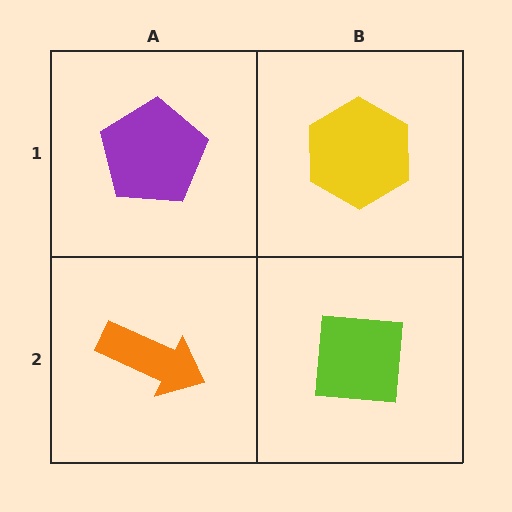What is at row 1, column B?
A yellow hexagon.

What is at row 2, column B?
A lime square.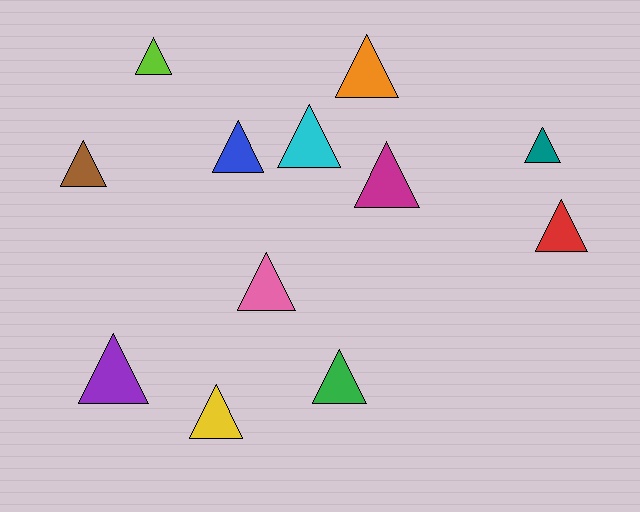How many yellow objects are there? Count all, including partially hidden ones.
There is 1 yellow object.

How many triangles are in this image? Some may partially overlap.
There are 12 triangles.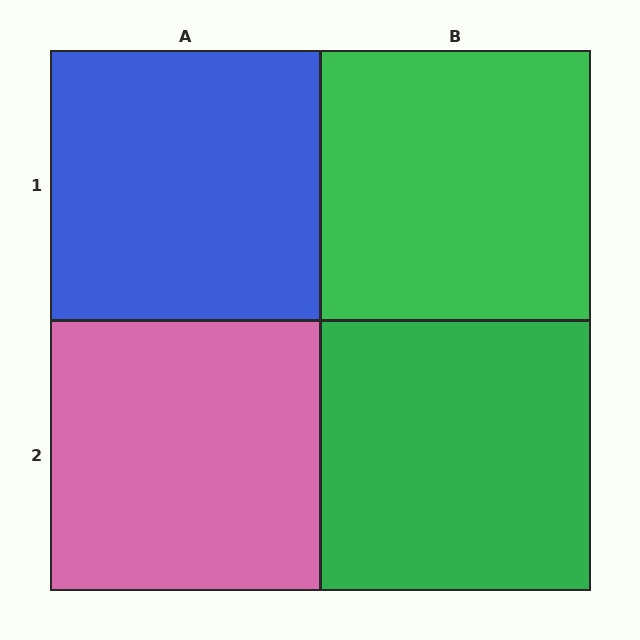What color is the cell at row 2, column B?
Green.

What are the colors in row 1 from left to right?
Blue, green.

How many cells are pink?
1 cell is pink.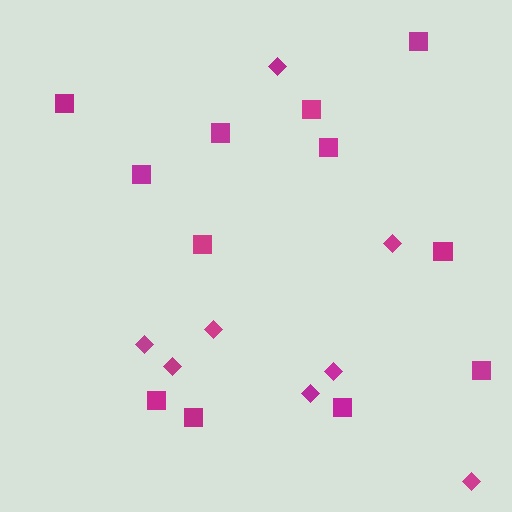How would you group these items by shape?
There are 2 groups: one group of squares (12) and one group of diamonds (8).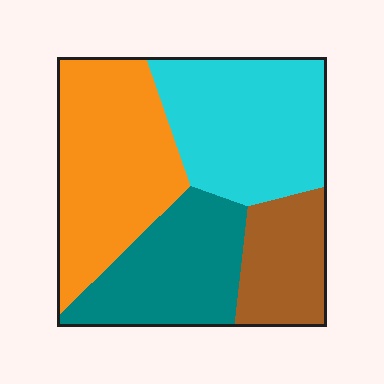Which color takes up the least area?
Brown, at roughly 15%.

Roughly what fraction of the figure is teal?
Teal takes up about one quarter (1/4) of the figure.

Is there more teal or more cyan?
Cyan.